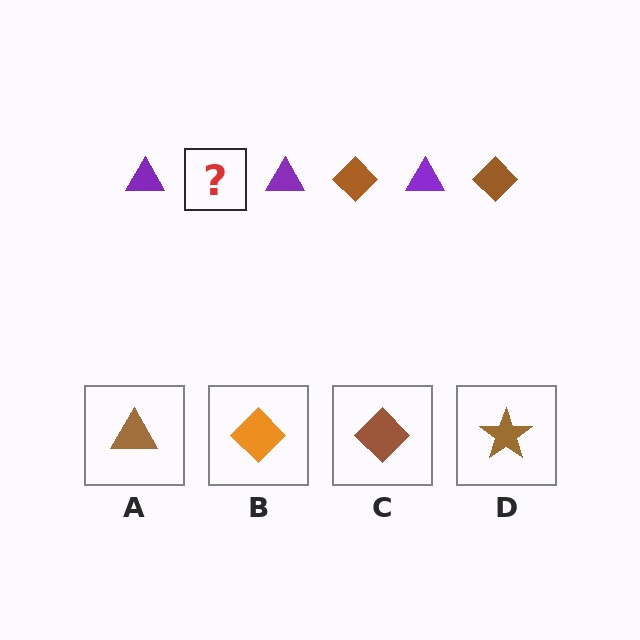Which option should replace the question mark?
Option C.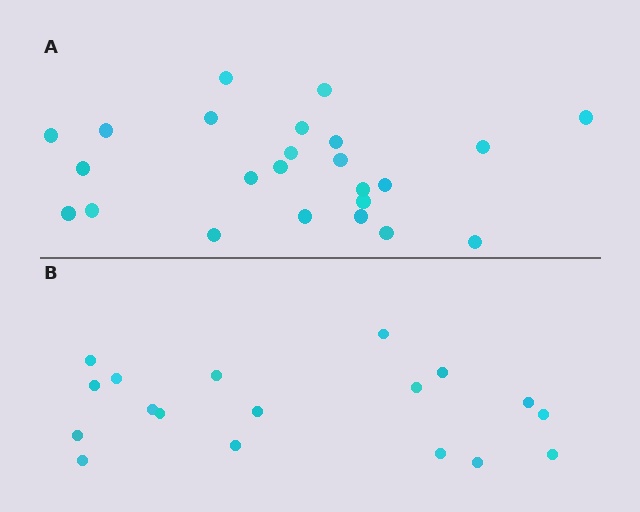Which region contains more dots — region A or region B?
Region A (the top region) has more dots.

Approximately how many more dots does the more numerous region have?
Region A has about 6 more dots than region B.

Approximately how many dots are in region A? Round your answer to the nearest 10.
About 20 dots. (The exact count is 24, which rounds to 20.)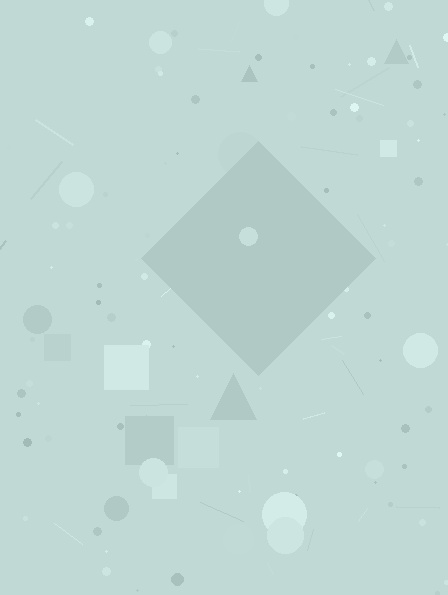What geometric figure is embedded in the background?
A diamond is embedded in the background.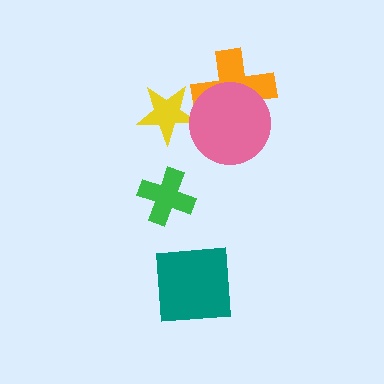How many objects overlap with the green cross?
0 objects overlap with the green cross.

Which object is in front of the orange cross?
The pink circle is in front of the orange cross.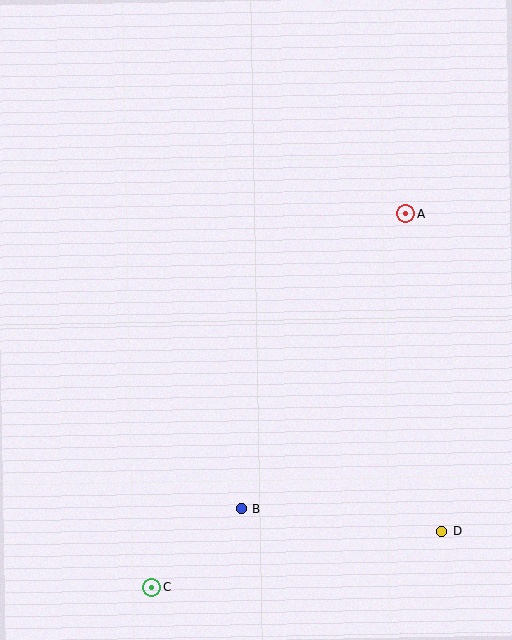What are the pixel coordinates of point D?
Point D is at (442, 532).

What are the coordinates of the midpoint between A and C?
The midpoint between A and C is at (279, 401).